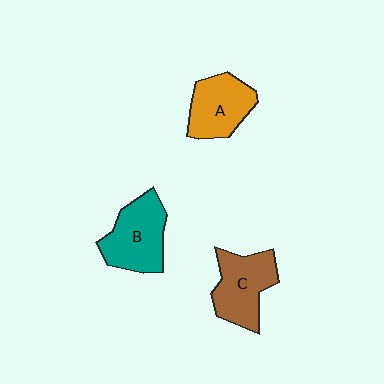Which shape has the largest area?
Shape B (teal).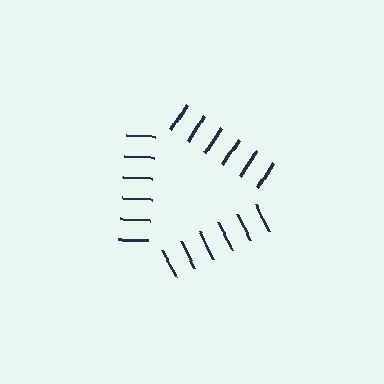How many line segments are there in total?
18 — 6 along each of the 3 edges.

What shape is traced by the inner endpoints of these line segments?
An illusory triangle — the line segments terminate on its edges but no continuous stroke is drawn.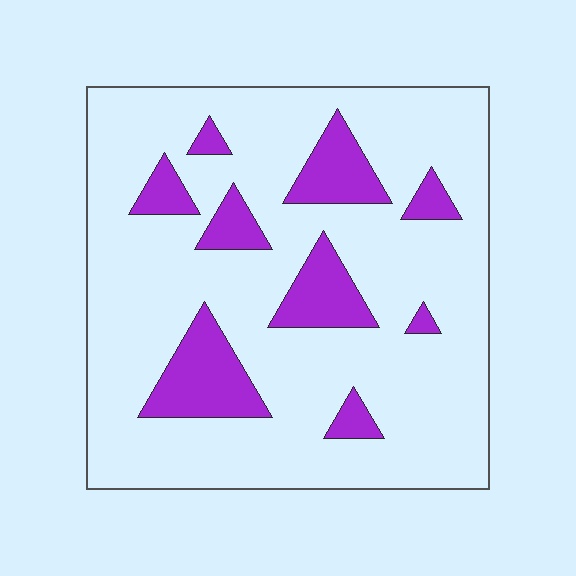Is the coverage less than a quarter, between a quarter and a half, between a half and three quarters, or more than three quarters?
Less than a quarter.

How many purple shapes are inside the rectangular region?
9.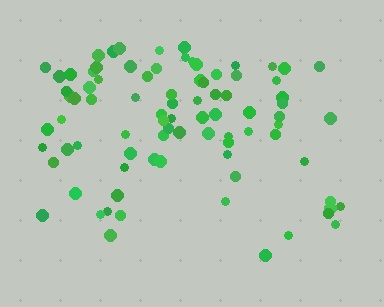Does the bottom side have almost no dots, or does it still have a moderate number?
Still a moderate number, just noticeably fewer than the top.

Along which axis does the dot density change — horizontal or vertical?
Vertical.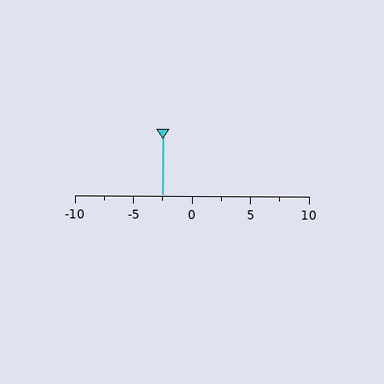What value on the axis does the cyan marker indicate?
The marker indicates approximately -2.5.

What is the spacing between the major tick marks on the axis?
The major ticks are spaced 5 apart.